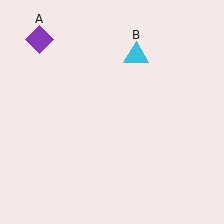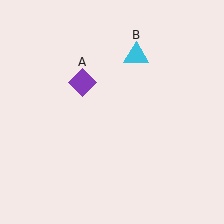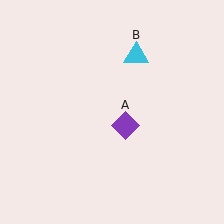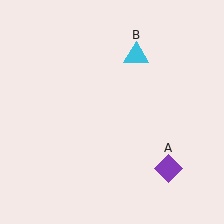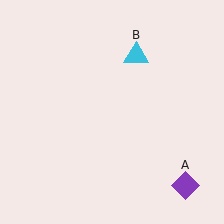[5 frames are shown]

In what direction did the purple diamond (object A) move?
The purple diamond (object A) moved down and to the right.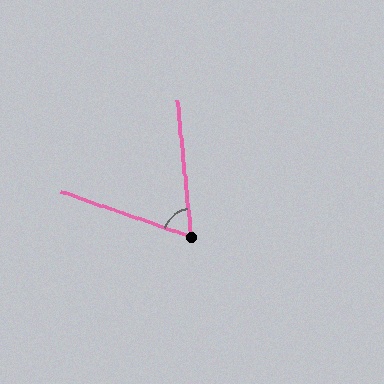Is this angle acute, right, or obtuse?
It is acute.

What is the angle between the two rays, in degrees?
Approximately 66 degrees.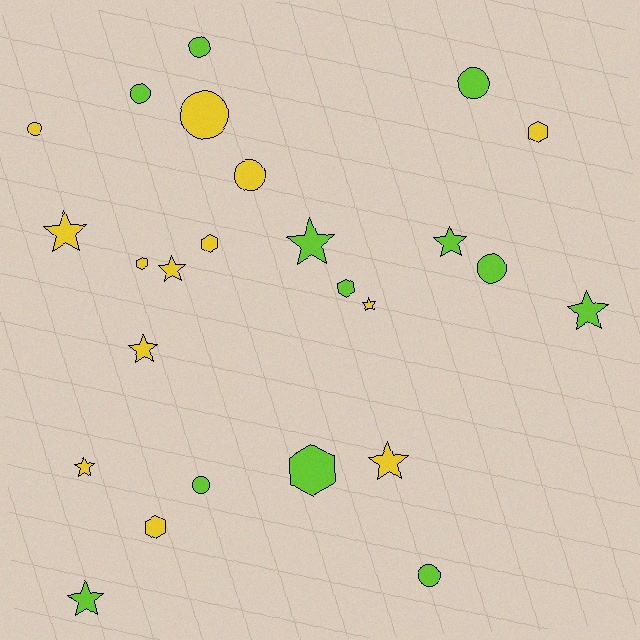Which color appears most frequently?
Yellow, with 13 objects.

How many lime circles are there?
There are 6 lime circles.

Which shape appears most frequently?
Star, with 10 objects.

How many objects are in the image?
There are 25 objects.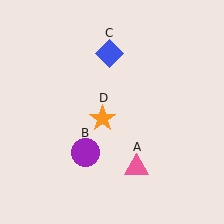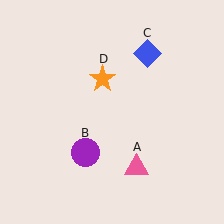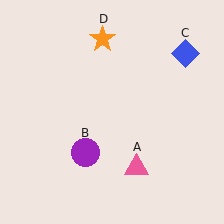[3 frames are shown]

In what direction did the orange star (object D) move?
The orange star (object D) moved up.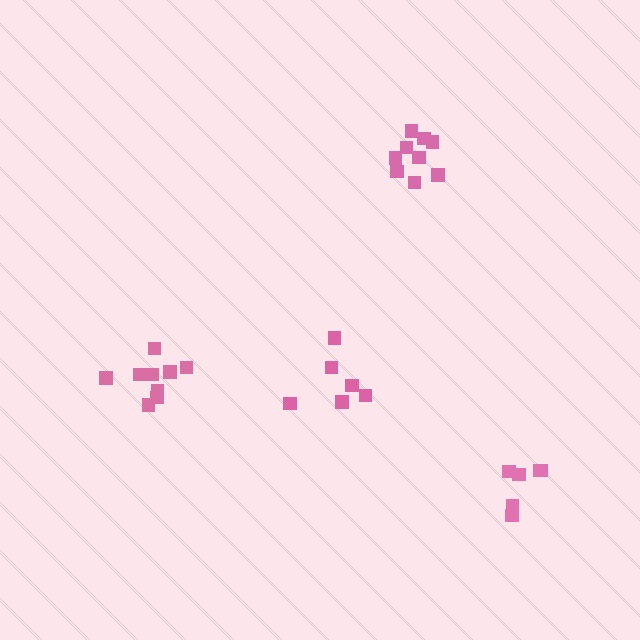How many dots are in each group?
Group 1: 6 dots, Group 2: 9 dots, Group 3: 9 dots, Group 4: 6 dots (30 total).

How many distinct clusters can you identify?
There are 4 distinct clusters.